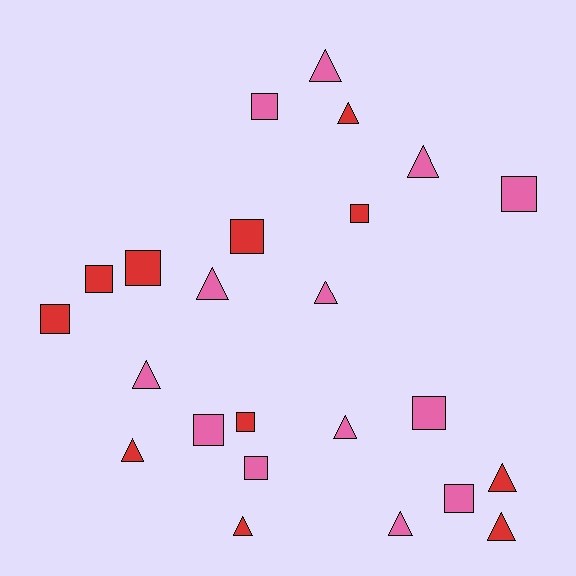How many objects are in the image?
There are 24 objects.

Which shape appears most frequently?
Triangle, with 12 objects.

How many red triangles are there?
There are 5 red triangles.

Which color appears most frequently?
Pink, with 13 objects.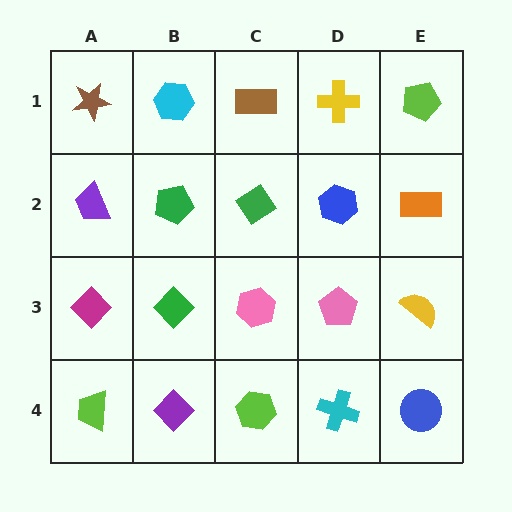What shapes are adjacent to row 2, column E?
A lime pentagon (row 1, column E), a yellow semicircle (row 3, column E), a blue hexagon (row 2, column D).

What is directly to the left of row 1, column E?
A yellow cross.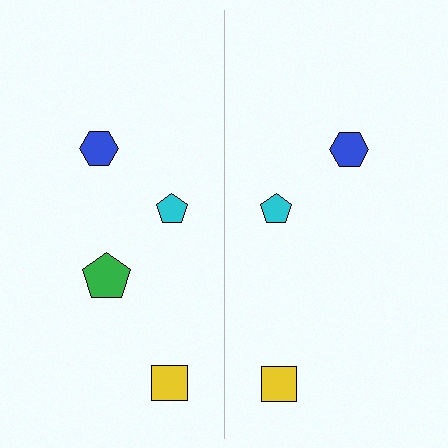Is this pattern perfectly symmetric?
No, the pattern is not perfectly symmetric. A green pentagon is missing from the right side.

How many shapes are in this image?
There are 7 shapes in this image.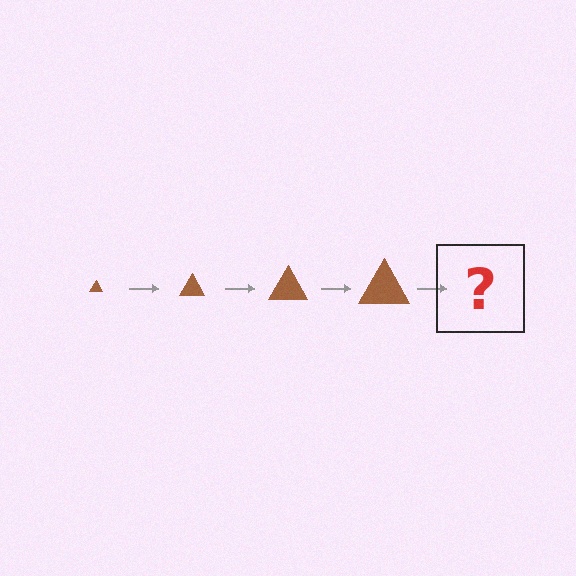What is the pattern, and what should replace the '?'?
The pattern is that the triangle gets progressively larger each step. The '?' should be a brown triangle, larger than the previous one.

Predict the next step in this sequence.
The next step is a brown triangle, larger than the previous one.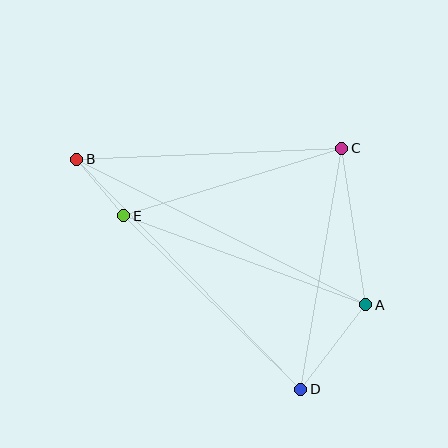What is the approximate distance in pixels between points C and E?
The distance between C and E is approximately 228 pixels.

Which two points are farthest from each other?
Points A and B are farthest from each other.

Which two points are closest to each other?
Points B and E are closest to each other.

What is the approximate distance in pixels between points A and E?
The distance between A and E is approximately 258 pixels.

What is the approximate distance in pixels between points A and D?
The distance between A and D is approximately 107 pixels.